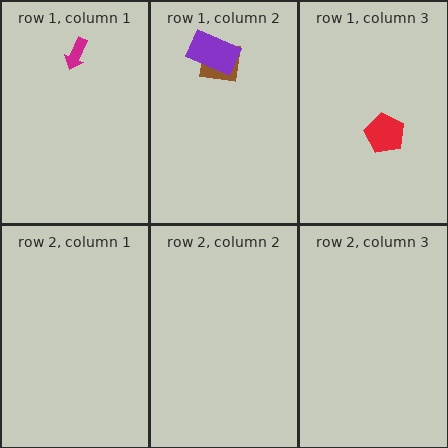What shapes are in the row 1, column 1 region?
The magenta arrow.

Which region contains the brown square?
The row 1, column 2 region.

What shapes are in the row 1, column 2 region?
The brown square, the purple rectangle.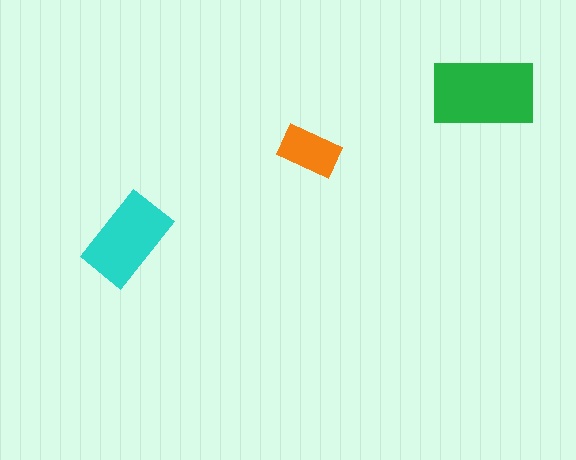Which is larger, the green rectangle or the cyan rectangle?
The green one.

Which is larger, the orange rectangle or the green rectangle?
The green one.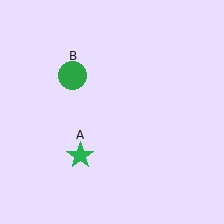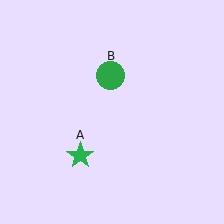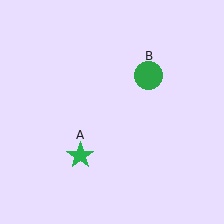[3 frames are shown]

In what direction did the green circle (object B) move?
The green circle (object B) moved right.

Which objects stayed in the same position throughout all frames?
Green star (object A) remained stationary.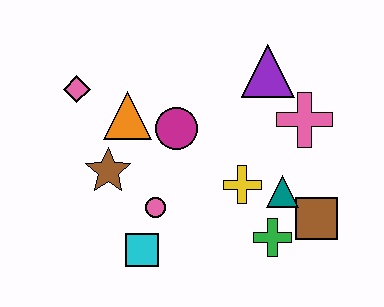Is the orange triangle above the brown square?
Yes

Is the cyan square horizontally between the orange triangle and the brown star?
No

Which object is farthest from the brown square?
The pink diamond is farthest from the brown square.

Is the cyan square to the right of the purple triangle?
No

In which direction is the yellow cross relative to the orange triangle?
The yellow cross is to the right of the orange triangle.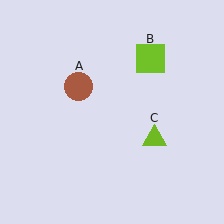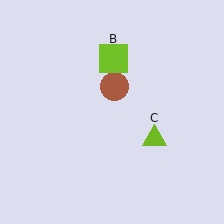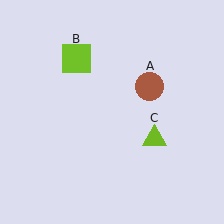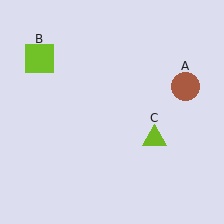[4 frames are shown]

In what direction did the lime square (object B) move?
The lime square (object B) moved left.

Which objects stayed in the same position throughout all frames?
Lime triangle (object C) remained stationary.